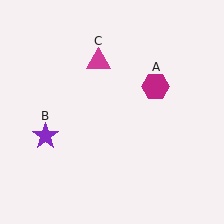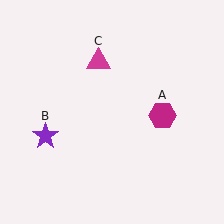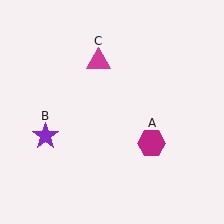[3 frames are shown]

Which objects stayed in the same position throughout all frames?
Purple star (object B) and magenta triangle (object C) remained stationary.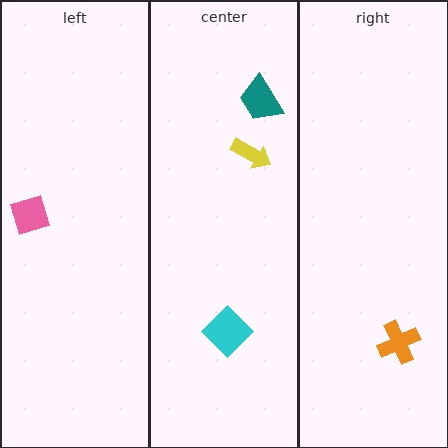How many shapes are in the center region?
3.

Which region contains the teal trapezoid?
The center region.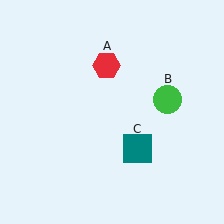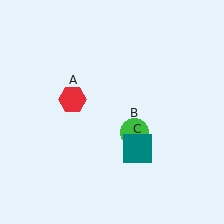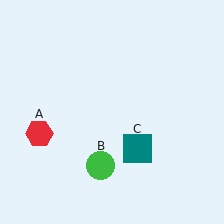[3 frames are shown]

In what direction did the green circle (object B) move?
The green circle (object B) moved down and to the left.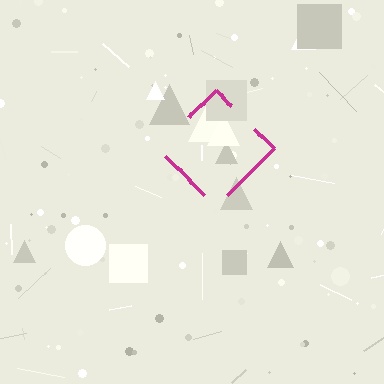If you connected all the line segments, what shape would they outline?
They would outline a diamond.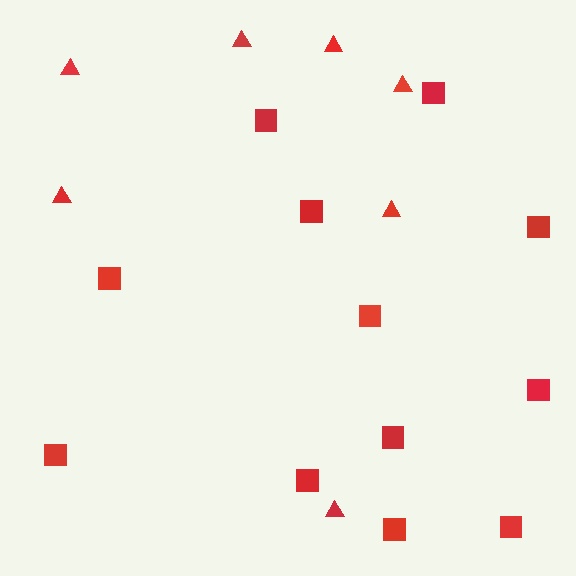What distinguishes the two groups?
There are 2 groups: one group of squares (12) and one group of triangles (7).